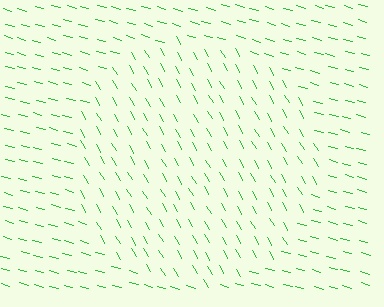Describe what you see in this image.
The image is filled with small green line segments. A circle region in the image has lines oriented differently from the surrounding lines, creating a visible texture boundary.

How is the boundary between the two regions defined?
The boundary is defined purely by a change in line orientation (approximately 45 degrees difference). All lines are the same color and thickness.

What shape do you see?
I see a circle.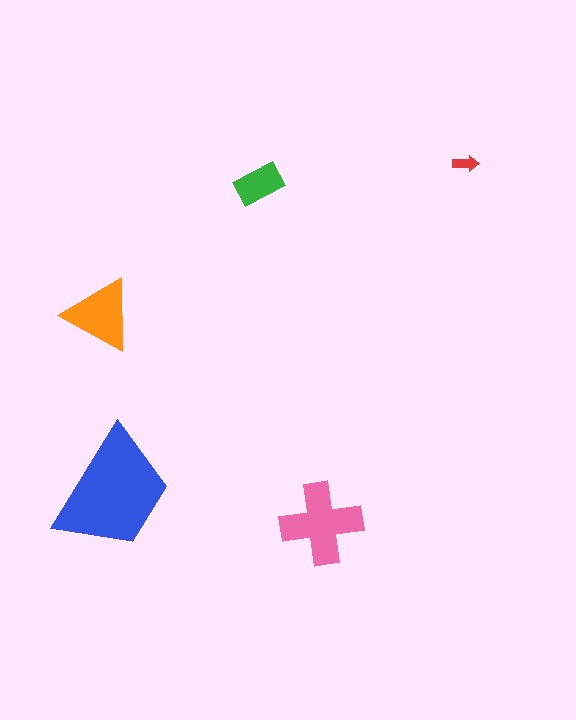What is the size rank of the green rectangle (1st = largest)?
4th.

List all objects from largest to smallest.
The blue trapezoid, the pink cross, the orange triangle, the green rectangle, the red arrow.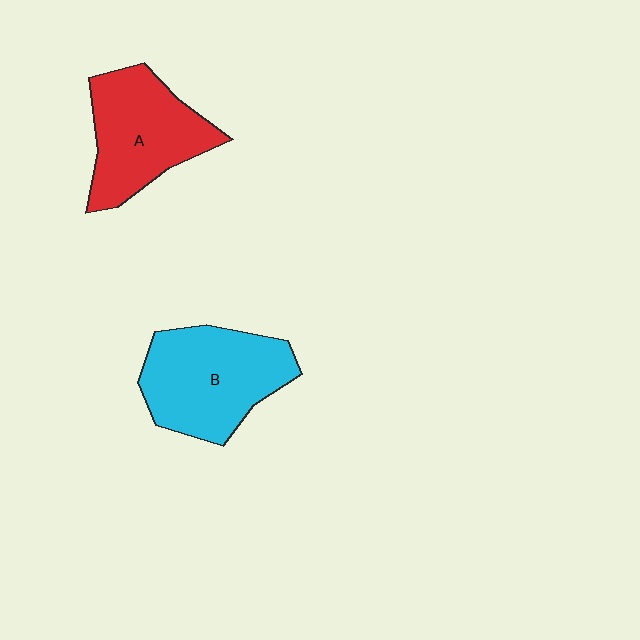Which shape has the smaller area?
Shape A (red).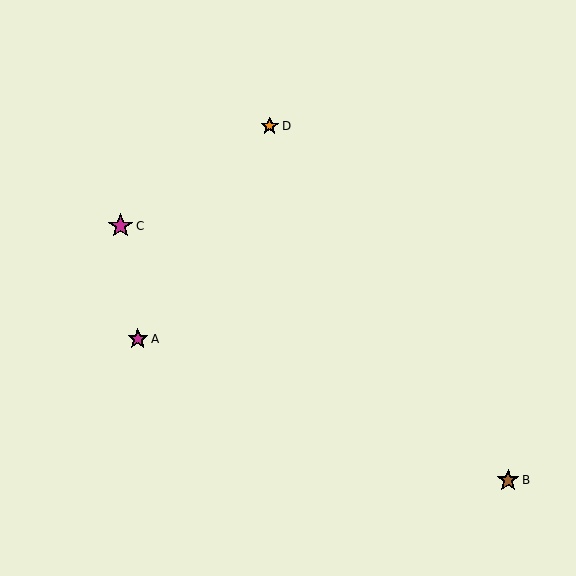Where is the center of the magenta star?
The center of the magenta star is at (120, 226).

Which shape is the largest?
The magenta star (labeled C) is the largest.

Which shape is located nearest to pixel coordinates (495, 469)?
The brown star (labeled B) at (508, 480) is nearest to that location.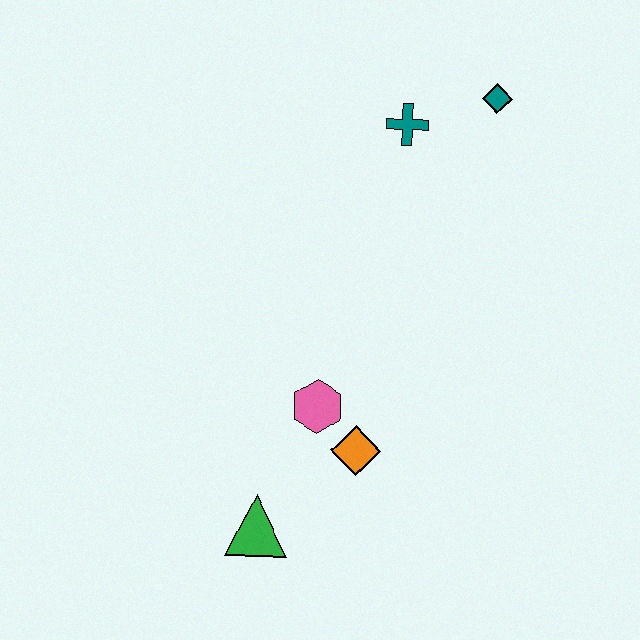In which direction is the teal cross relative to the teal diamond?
The teal cross is to the left of the teal diamond.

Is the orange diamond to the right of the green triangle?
Yes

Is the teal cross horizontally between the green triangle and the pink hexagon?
No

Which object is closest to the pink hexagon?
The orange diamond is closest to the pink hexagon.